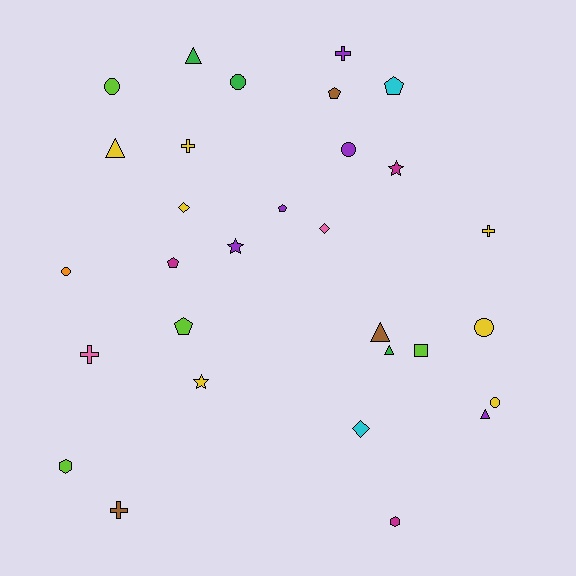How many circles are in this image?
There are 6 circles.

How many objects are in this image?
There are 30 objects.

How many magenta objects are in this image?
There are 3 magenta objects.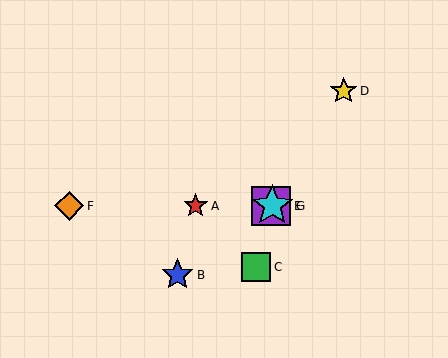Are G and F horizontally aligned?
Yes, both are at y≈206.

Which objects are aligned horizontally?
Objects A, E, F, G are aligned horizontally.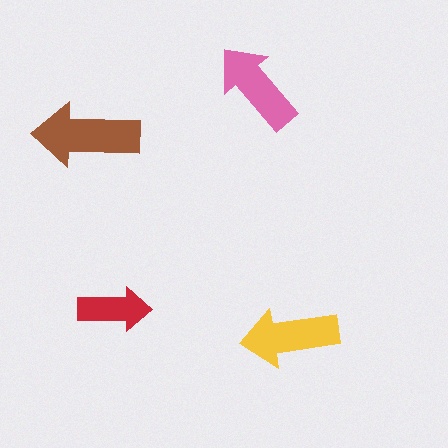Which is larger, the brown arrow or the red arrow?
The brown one.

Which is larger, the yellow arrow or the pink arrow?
The yellow one.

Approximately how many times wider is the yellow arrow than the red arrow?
About 1.5 times wider.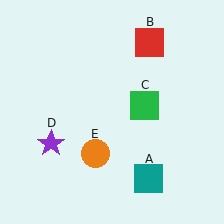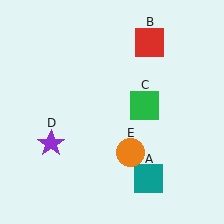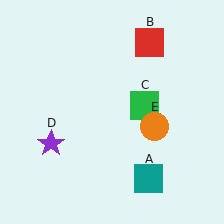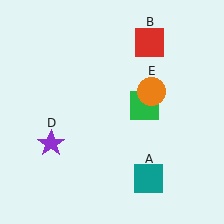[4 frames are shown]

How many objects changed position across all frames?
1 object changed position: orange circle (object E).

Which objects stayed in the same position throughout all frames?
Teal square (object A) and red square (object B) and green square (object C) and purple star (object D) remained stationary.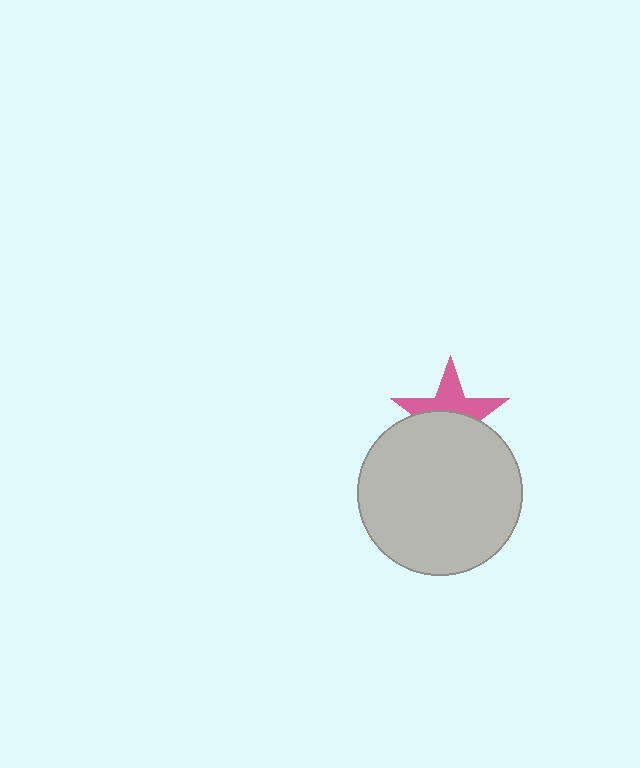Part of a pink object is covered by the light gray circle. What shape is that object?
It is a star.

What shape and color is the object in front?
The object in front is a light gray circle.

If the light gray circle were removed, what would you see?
You would see the complete pink star.